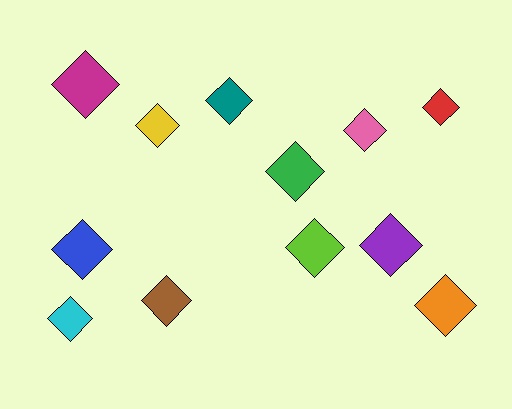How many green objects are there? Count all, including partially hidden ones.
There is 1 green object.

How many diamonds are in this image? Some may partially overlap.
There are 12 diamonds.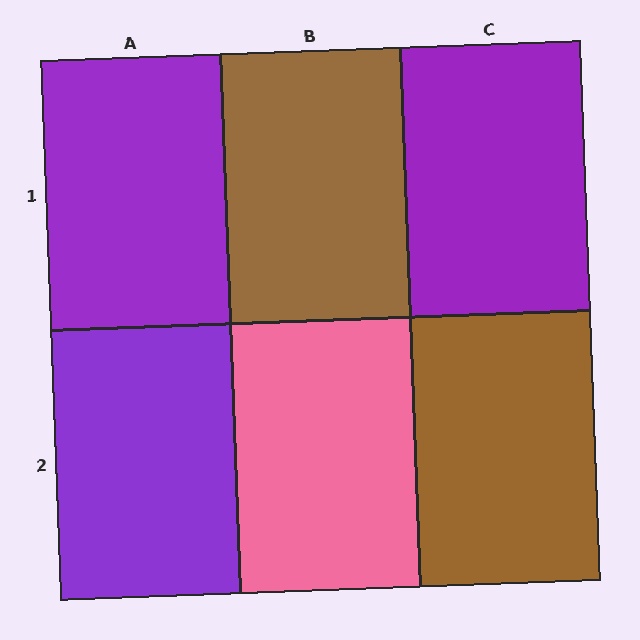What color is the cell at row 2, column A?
Purple.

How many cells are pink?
1 cell is pink.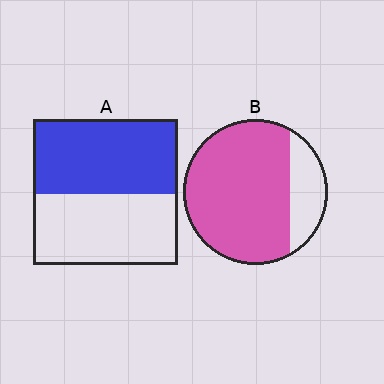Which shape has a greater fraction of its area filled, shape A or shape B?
Shape B.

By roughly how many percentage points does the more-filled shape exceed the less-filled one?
By roughly 30 percentage points (B over A).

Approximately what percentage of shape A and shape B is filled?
A is approximately 50% and B is approximately 80%.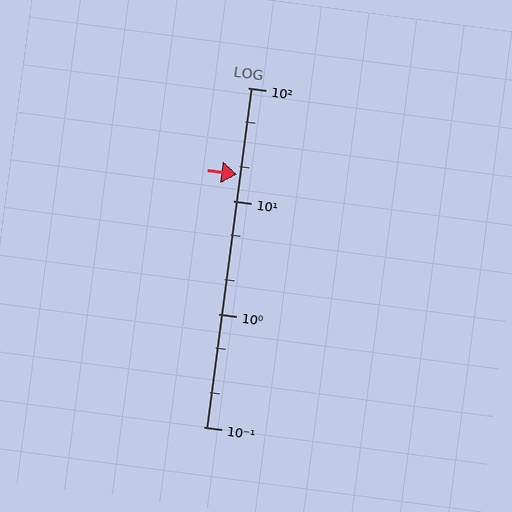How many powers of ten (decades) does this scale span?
The scale spans 3 decades, from 0.1 to 100.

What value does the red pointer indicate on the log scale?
The pointer indicates approximately 17.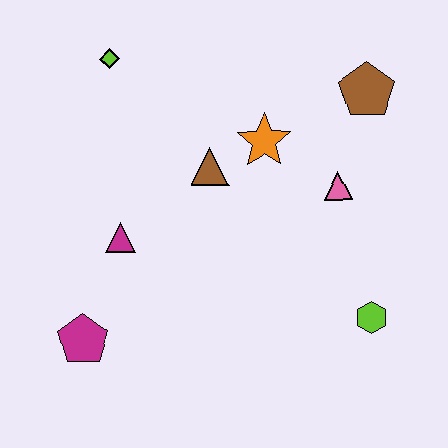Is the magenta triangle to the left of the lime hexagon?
Yes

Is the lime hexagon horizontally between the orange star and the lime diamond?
No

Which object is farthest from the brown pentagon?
The magenta pentagon is farthest from the brown pentagon.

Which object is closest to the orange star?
The brown triangle is closest to the orange star.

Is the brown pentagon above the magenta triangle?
Yes